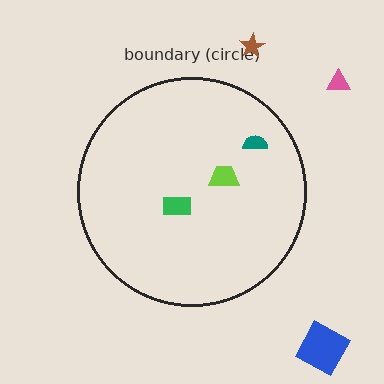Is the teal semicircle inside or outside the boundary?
Inside.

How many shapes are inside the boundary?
3 inside, 3 outside.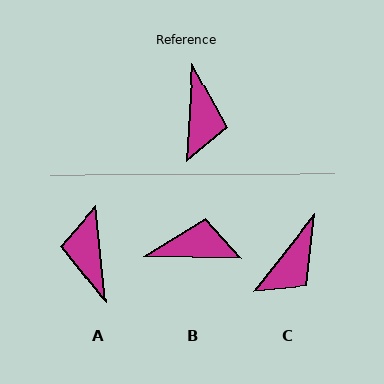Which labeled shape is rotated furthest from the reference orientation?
A, about 170 degrees away.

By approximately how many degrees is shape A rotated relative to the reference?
Approximately 170 degrees clockwise.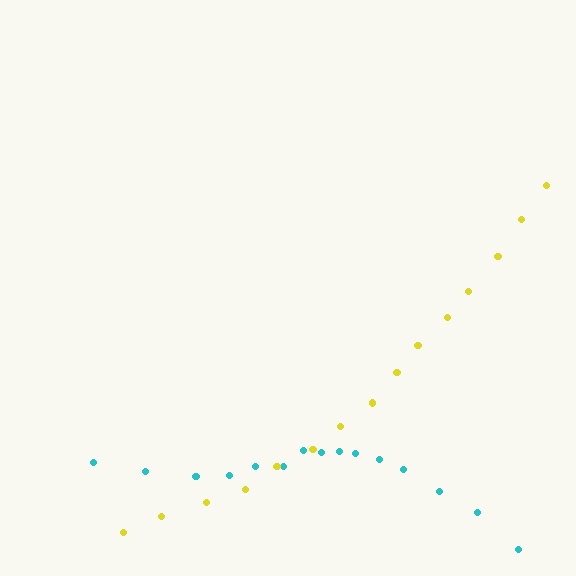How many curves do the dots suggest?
There are 2 distinct paths.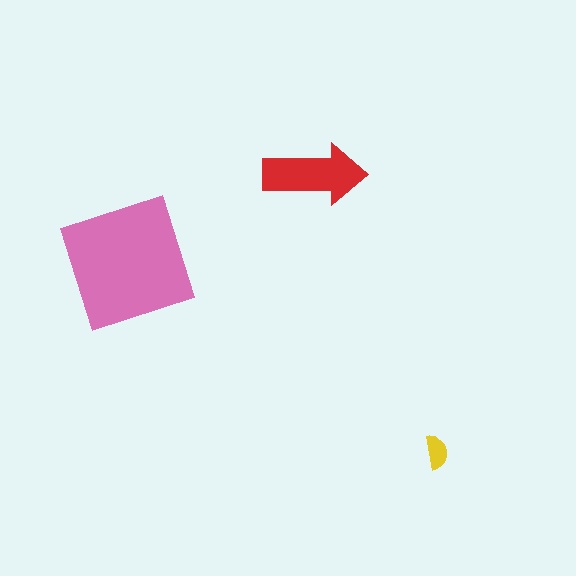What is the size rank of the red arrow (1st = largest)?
2nd.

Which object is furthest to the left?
The pink square is leftmost.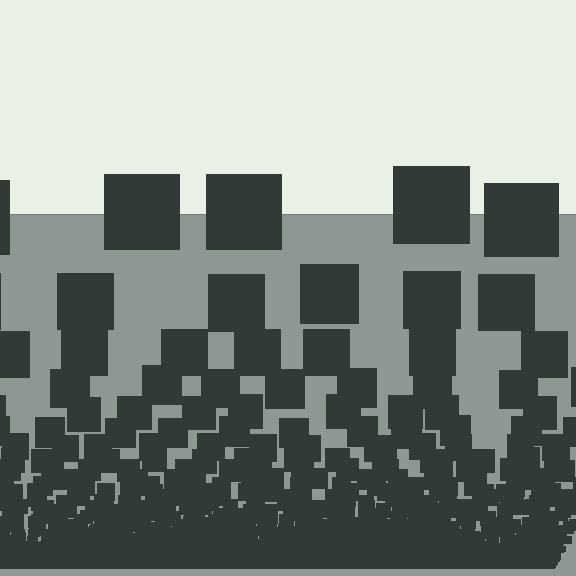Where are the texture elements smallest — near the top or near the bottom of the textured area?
Near the bottom.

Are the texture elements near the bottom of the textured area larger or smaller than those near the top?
Smaller. The gradient is inverted — elements near the bottom are smaller and denser.